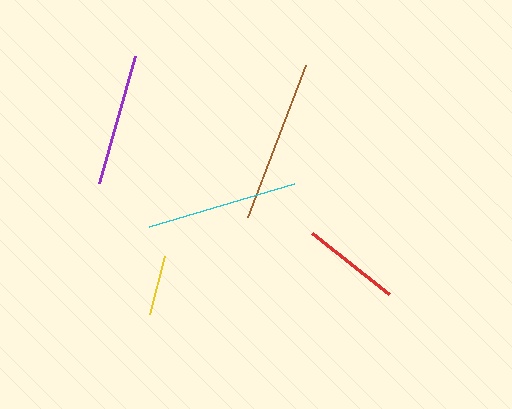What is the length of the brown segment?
The brown segment is approximately 163 pixels long.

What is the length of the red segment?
The red segment is approximately 98 pixels long.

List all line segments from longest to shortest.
From longest to shortest: brown, cyan, purple, red, yellow.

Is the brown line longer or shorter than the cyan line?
The brown line is longer than the cyan line.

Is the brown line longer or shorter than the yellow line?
The brown line is longer than the yellow line.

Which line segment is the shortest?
The yellow line is the shortest at approximately 60 pixels.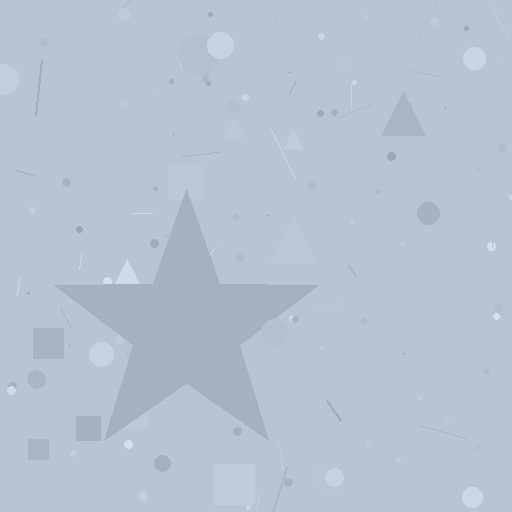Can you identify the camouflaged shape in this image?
The camouflaged shape is a star.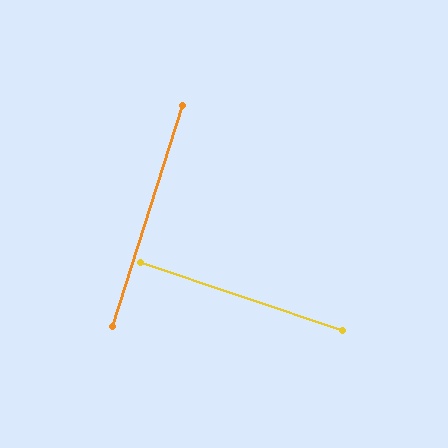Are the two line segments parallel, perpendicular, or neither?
Perpendicular — they meet at approximately 89°.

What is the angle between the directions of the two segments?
Approximately 89 degrees.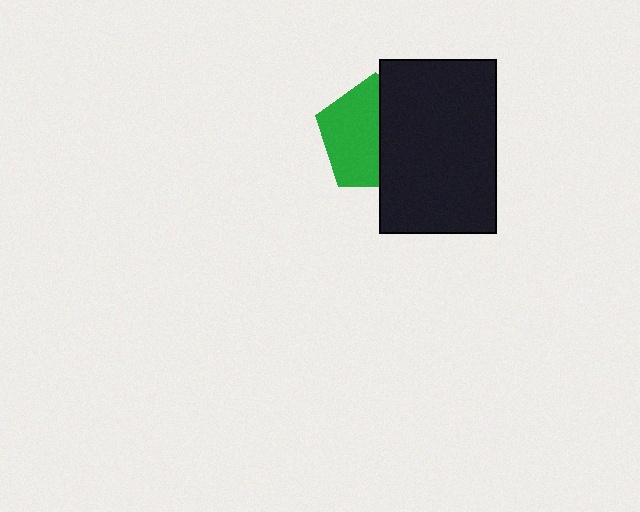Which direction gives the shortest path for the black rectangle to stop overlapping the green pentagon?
Moving right gives the shortest separation.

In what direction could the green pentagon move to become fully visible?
The green pentagon could move left. That would shift it out from behind the black rectangle entirely.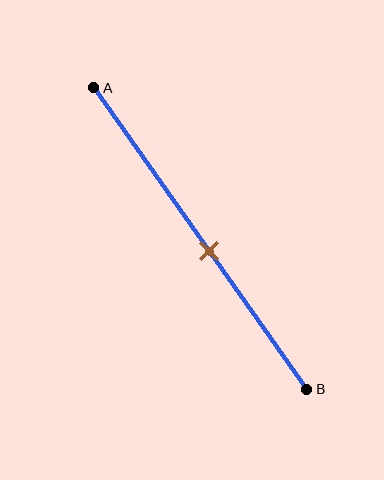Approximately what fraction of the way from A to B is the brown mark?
The brown mark is approximately 55% of the way from A to B.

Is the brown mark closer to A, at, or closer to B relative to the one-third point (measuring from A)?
The brown mark is closer to point B than the one-third point of segment AB.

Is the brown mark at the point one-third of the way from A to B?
No, the mark is at about 55% from A, not at the 33% one-third point.